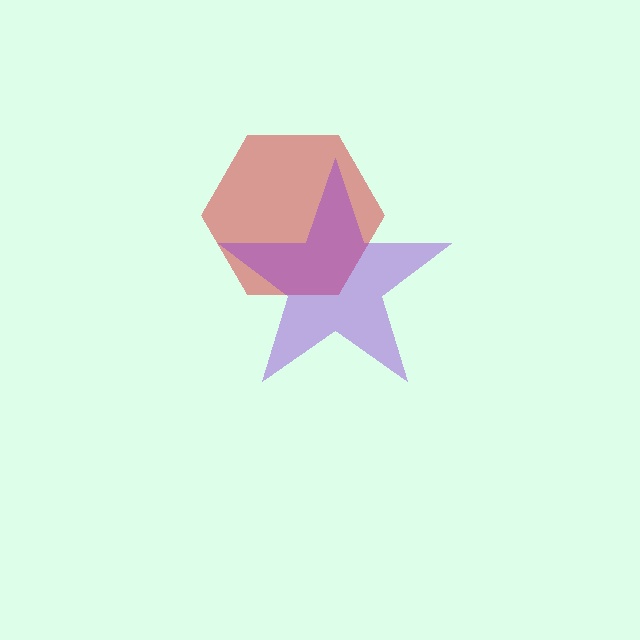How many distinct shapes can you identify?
There are 2 distinct shapes: a red hexagon, a purple star.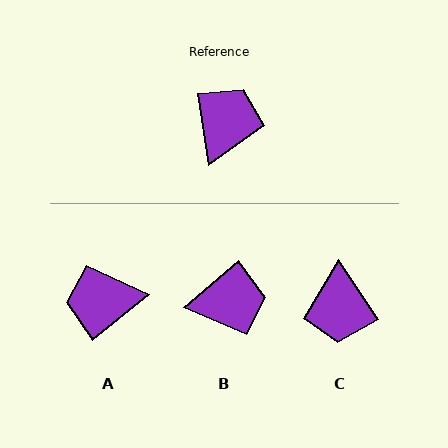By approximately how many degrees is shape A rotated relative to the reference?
Approximately 120 degrees counter-clockwise.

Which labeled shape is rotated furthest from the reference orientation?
C, about 156 degrees away.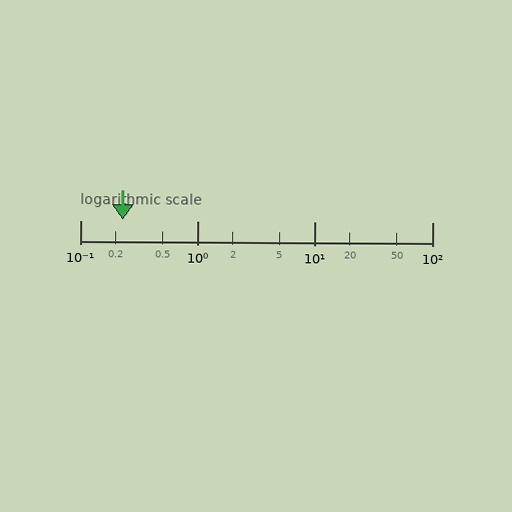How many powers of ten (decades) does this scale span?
The scale spans 3 decades, from 0.1 to 100.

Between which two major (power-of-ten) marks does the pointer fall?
The pointer is between 0.1 and 1.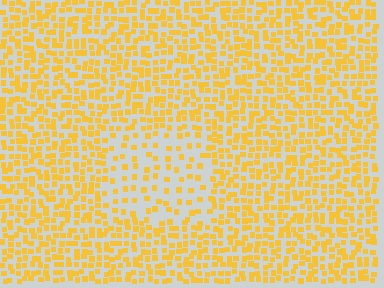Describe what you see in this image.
The image contains small yellow elements arranged at two different densities. A rectangle-shaped region is visible where the elements are less densely packed than the surrounding area.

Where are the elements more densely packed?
The elements are more densely packed outside the rectangle boundary.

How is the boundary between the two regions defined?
The boundary is defined by a change in element density (approximately 2.2x ratio). All elements are the same color, size, and shape.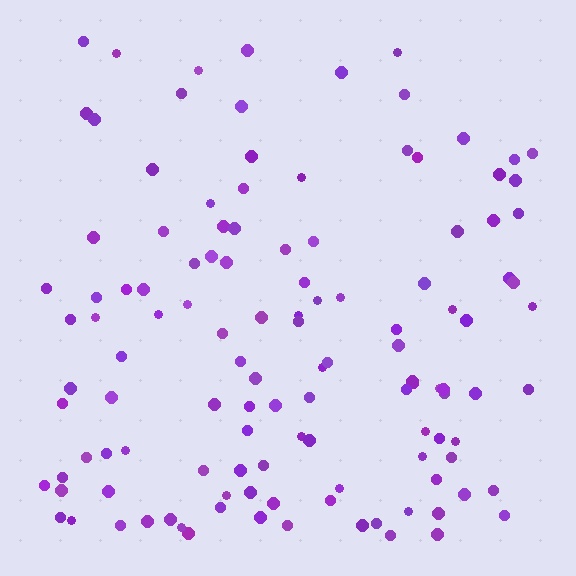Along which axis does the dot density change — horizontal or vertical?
Vertical.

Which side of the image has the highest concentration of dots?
The bottom.